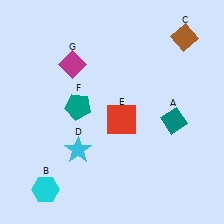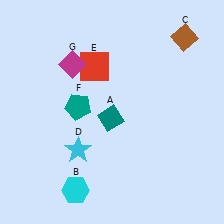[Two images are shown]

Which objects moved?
The objects that moved are: the teal diamond (A), the cyan hexagon (B), the red square (E).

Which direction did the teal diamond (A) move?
The teal diamond (A) moved left.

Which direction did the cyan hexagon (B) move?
The cyan hexagon (B) moved right.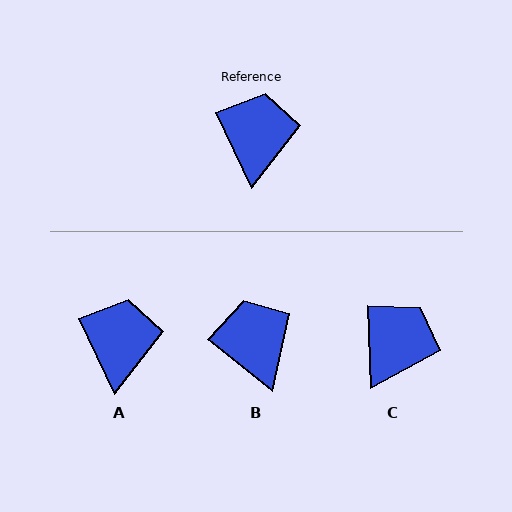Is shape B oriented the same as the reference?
No, it is off by about 26 degrees.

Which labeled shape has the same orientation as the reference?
A.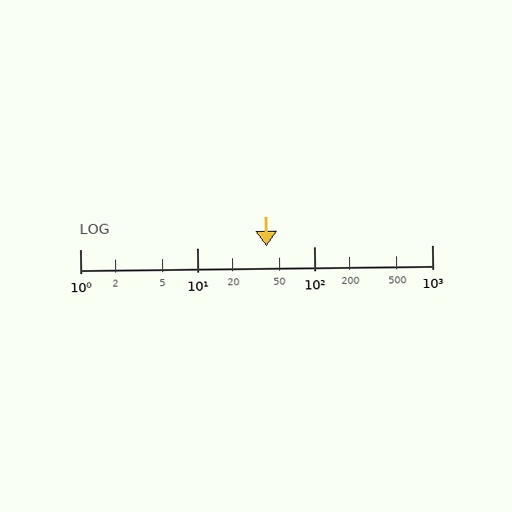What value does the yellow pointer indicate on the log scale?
The pointer indicates approximately 39.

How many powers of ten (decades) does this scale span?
The scale spans 3 decades, from 1 to 1000.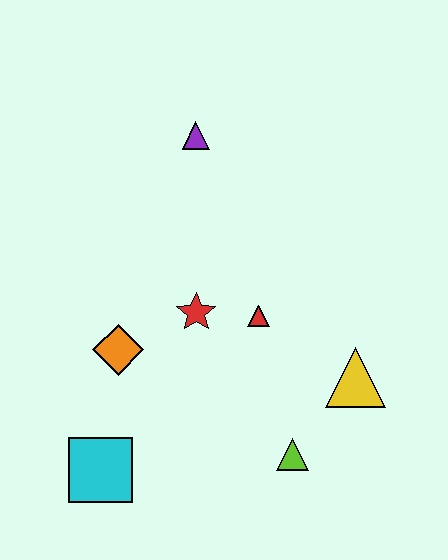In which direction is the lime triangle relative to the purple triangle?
The lime triangle is below the purple triangle.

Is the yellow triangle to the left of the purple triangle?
No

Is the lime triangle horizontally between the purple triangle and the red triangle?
No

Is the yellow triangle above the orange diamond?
No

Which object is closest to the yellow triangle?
The lime triangle is closest to the yellow triangle.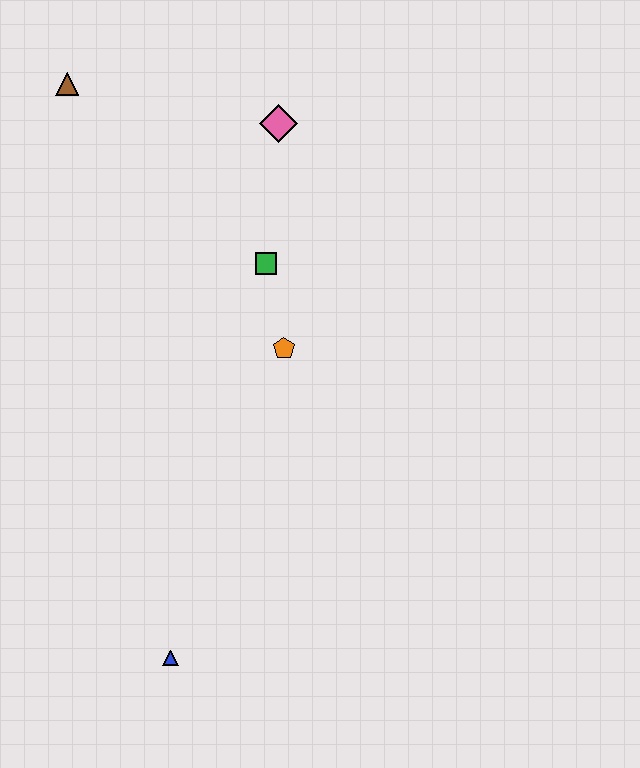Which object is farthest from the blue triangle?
The brown triangle is farthest from the blue triangle.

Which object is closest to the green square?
The orange pentagon is closest to the green square.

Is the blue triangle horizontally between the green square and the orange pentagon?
No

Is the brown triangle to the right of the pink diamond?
No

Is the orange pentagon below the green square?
Yes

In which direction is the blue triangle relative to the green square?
The blue triangle is below the green square.